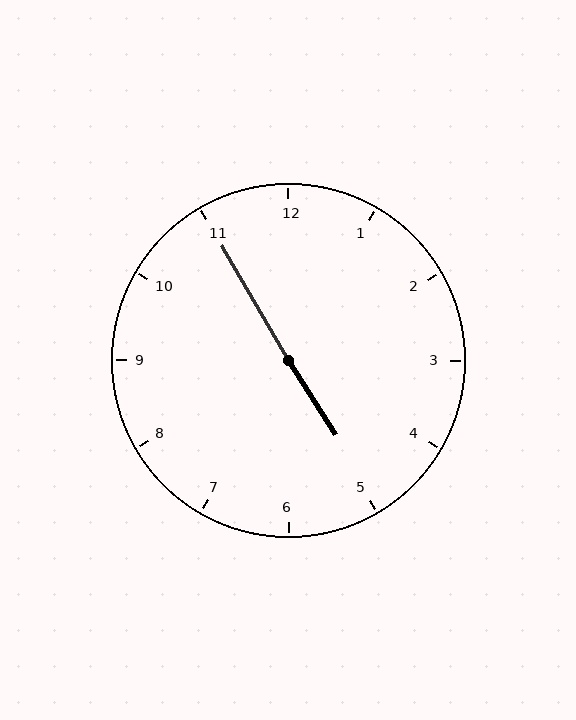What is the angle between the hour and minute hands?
Approximately 178 degrees.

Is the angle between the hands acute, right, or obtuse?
It is obtuse.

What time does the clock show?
4:55.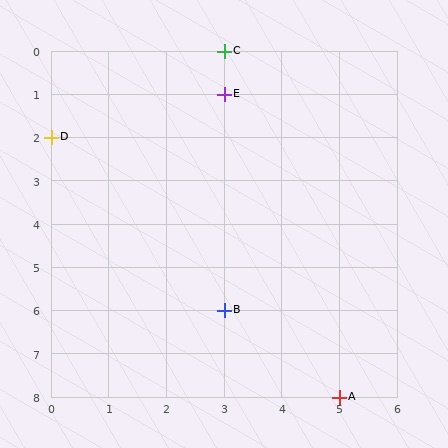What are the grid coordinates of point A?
Point A is at grid coordinates (5, 8).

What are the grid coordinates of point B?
Point B is at grid coordinates (3, 6).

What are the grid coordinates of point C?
Point C is at grid coordinates (3, 0).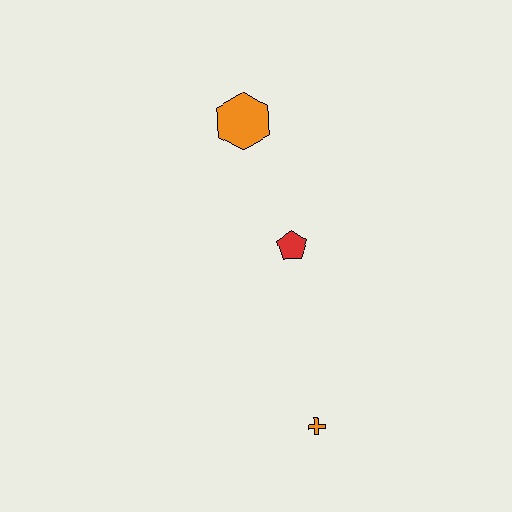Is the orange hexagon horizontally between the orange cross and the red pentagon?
No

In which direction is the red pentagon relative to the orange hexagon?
The red pentagon is below the orange hexagon.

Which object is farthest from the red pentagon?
The orange cross is farthest from the red pentagon.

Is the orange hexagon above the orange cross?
Yes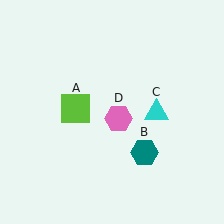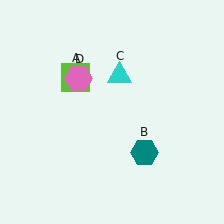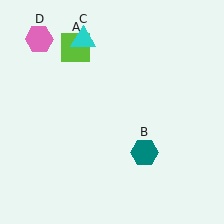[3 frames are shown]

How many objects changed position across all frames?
3 objects changed position: lime square (object A), cyan triangle (object C), pink hexagon (object D).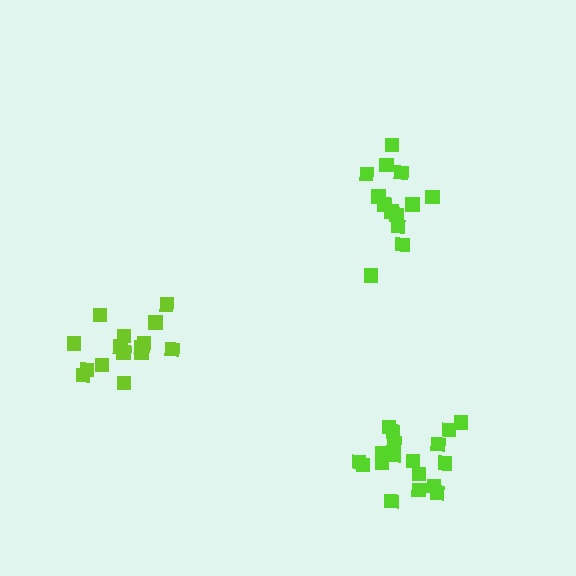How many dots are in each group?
Group 1: 19 dots, Group 2: 14 dots, Group 3: 15 dots (48 total).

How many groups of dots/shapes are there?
There are 3 groups.